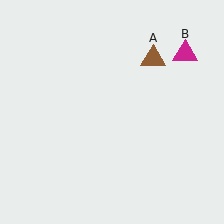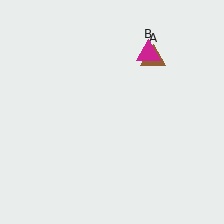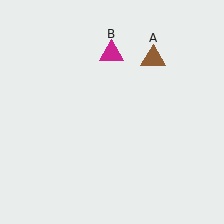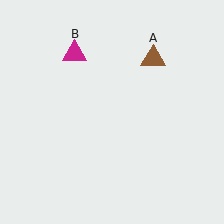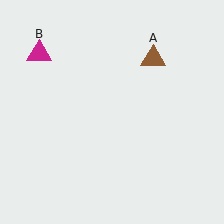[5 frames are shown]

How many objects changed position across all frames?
1 object changed position: magenta triangle (object B).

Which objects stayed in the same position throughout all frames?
Brown triangle (object A) remained stationary.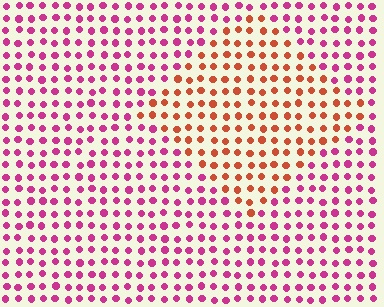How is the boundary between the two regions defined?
The boundary is defined purely by a slight shift in hue (about 48 degrees). Spacing, size, and orientation are identical on both sides.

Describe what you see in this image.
The image is filled with small magenta elements in a uniform arrangement. A diamond-shaped region is visible where the elements are tinted to a slightly different hue, forming a subtle color boundary.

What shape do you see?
I see a diamond.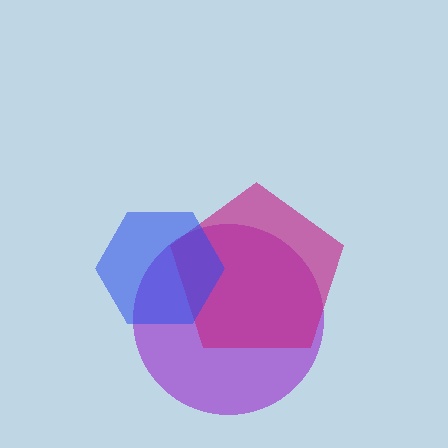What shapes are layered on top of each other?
The layered shapes are: a purple circle, a magenta pentagon, a blue hexagon.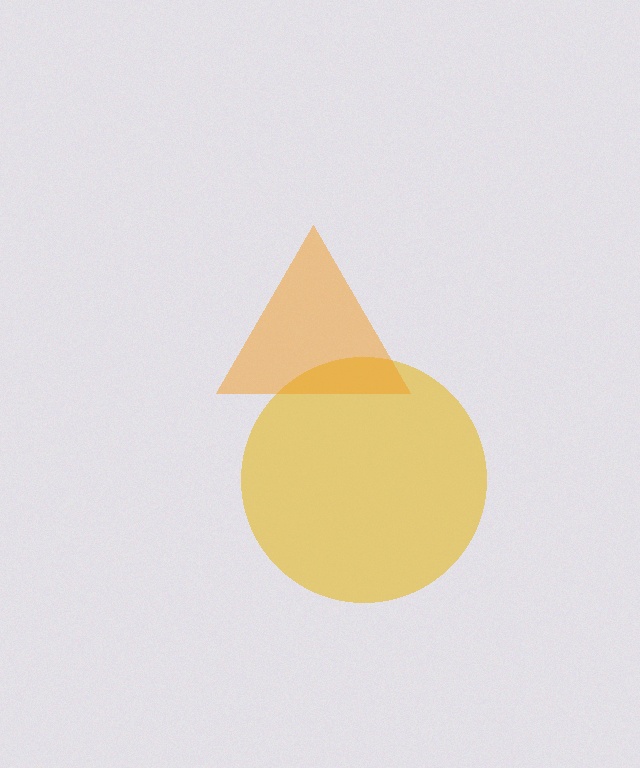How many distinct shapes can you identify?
There are 2 distinct shapes: a yellow circle, an orange triangle.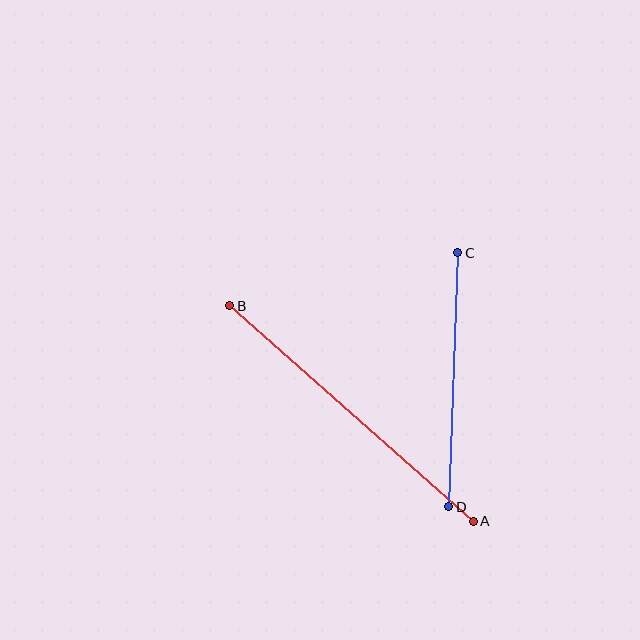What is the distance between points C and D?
The distance is approximately 254 pixels.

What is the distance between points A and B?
The distance is approximately 325 pixels.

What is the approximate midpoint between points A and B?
The midpoint is at approximately (352, 413) pixels.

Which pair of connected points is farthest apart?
Points A and B are farthest apart.